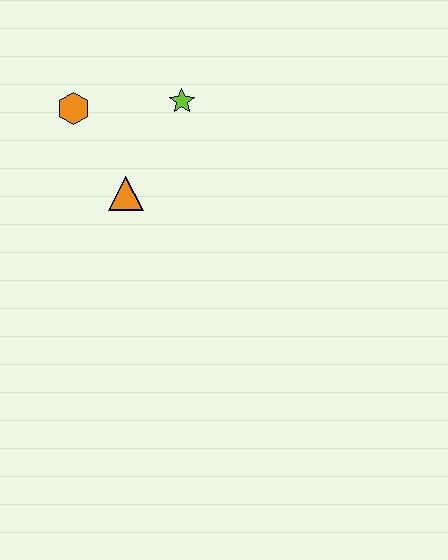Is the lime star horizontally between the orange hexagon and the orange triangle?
No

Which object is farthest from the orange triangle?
The lime star is farthest from the orange triangle.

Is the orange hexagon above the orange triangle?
Yes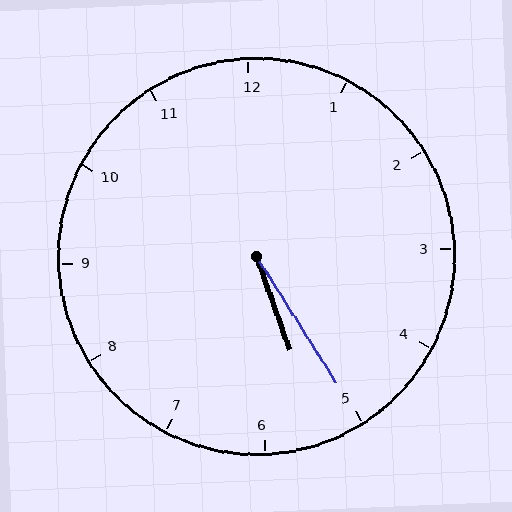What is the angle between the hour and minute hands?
Approximately 12 degrees.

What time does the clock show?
5:25.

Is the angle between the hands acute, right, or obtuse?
It is acute.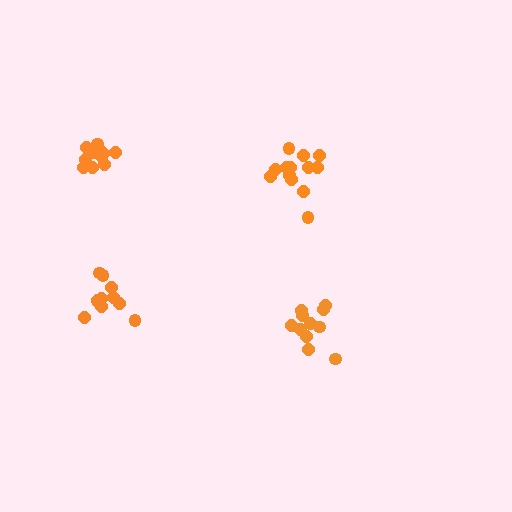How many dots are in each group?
Group 1: 11 dots, Group 2: 13 dots, Group 3: 11 dots, Group 4: 11 dots (46 total).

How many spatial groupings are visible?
There are 4 spatial groupings.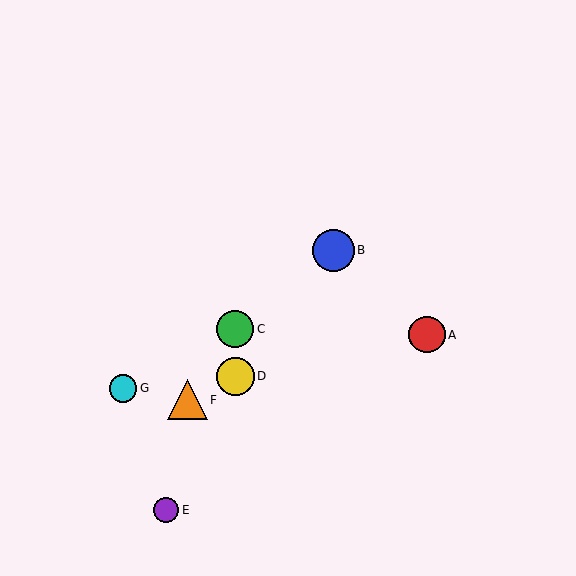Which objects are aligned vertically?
Objects C, D are aligned vertically.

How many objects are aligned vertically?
2 objects (C, D) are aligned vertically.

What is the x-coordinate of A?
Object A is at x≈427.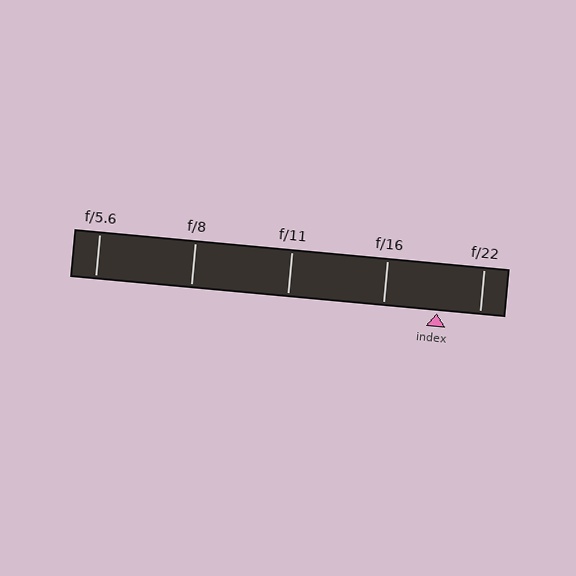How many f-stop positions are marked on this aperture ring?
There are 5 f-stop positions marked.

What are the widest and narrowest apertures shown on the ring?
The widest aperture shown is f/5.6 and the narrowest is f/22.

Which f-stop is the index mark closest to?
The index mark is closest to f/22.